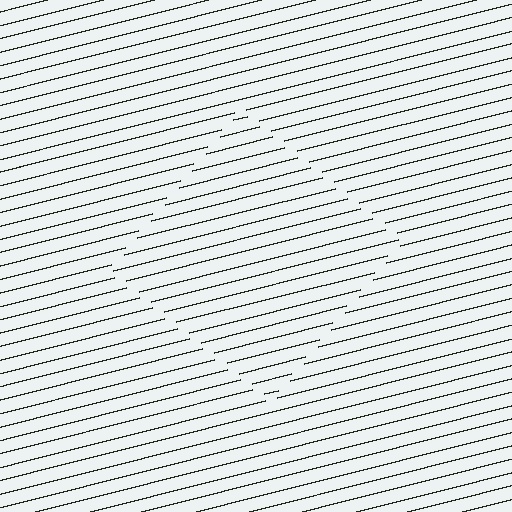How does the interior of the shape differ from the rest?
The interior of the shape contains the same grating, shifted by half a period — the contour is defined by the phase discontinuity where line-ends from the inner and outer gratings abut.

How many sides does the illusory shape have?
4 sides — the line-ends trace a square.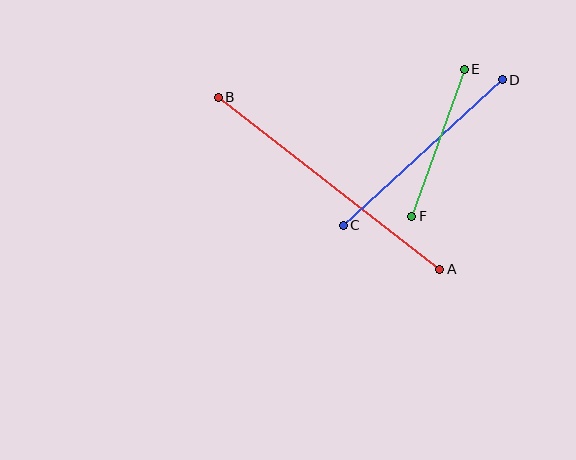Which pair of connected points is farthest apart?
Points A and B are farthest apart.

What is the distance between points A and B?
The distance is approximately 281 pixels.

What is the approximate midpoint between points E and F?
The midpoint is at approximately (438, 143) pixels.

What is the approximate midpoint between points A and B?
The midpoint is at approximately (329, 183) pixels.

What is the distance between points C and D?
The distance is approximately 216 pixels.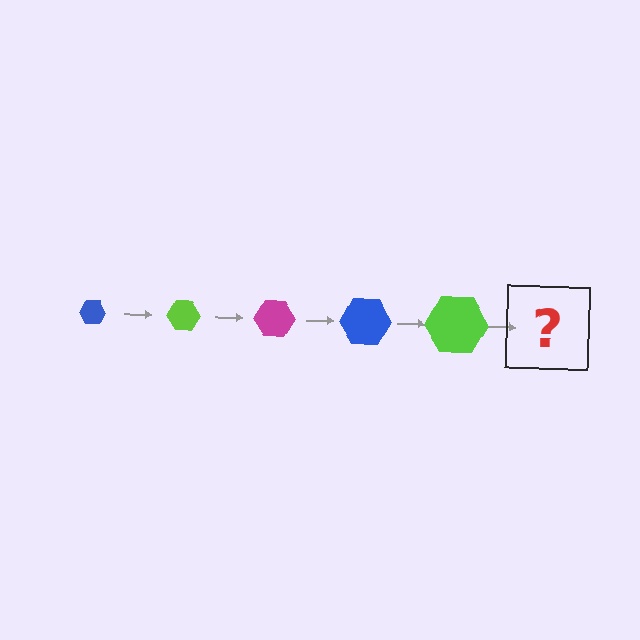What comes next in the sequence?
The next element should be a magenta hexagon, larger than the previous one.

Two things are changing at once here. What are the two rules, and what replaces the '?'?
The two rules are that the hexagon grows larger each step and the color cycles through blue, lime, and magenta. The '?' should be a magenta hexagon, larger than the previous one.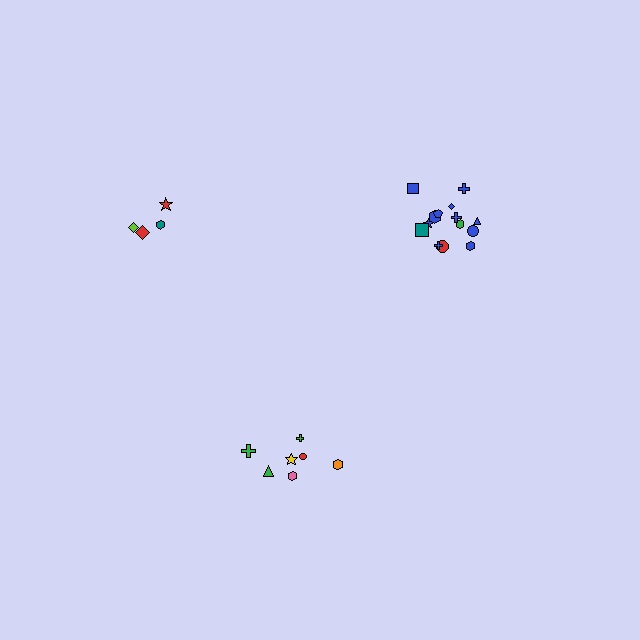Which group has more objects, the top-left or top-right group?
The top-right group.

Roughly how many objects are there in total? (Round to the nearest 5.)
Roughly 25 objects in total.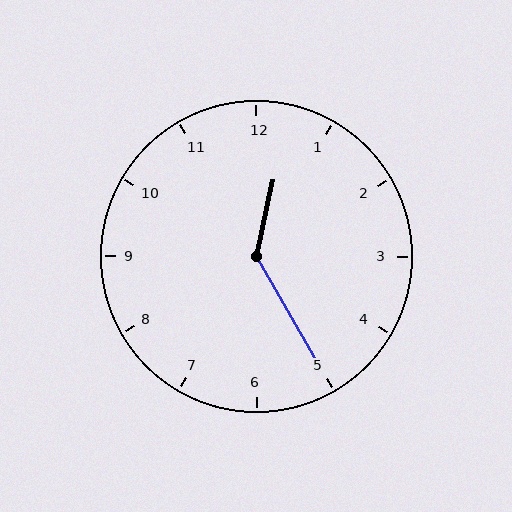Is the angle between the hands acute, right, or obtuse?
It is obtuse.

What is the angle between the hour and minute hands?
Approximately 138 degrees.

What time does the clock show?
12:25.